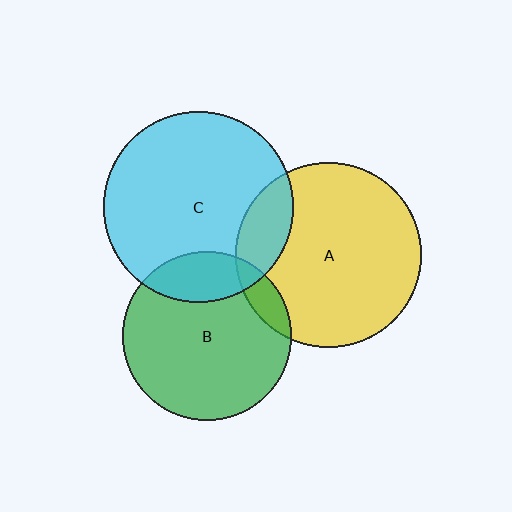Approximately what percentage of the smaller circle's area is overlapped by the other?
Approximately 10%.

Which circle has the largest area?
Circle C (cyan).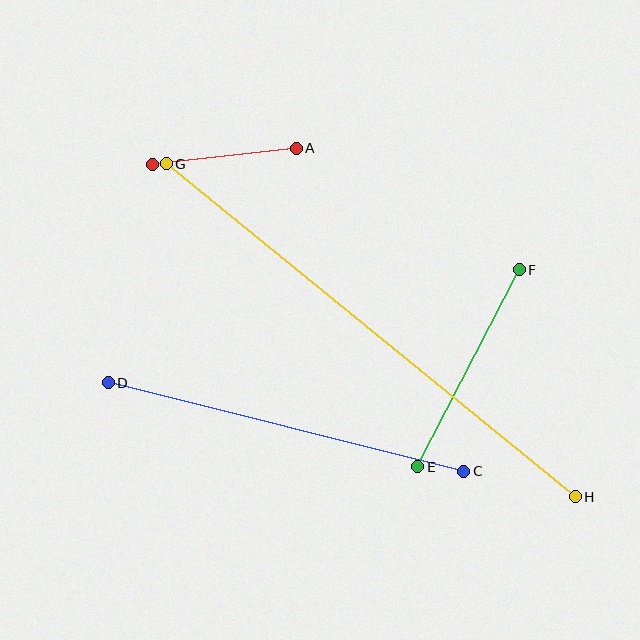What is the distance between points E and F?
The distance is approximately 222 pixels.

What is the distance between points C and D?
The distance is approximately 366 pixels.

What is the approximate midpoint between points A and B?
The midpoint is at approximately (225, 156) pixels.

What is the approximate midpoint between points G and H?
The midpoint is at approximately (371, 330) pixels.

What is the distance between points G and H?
The distance is approximately 527 pixels.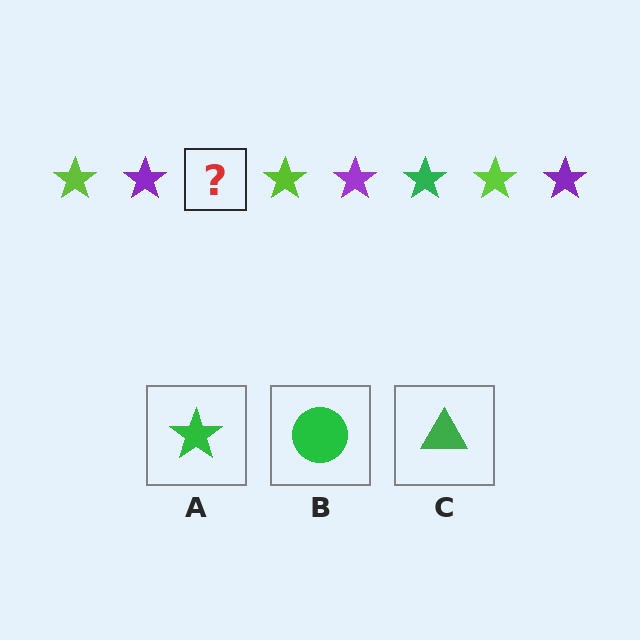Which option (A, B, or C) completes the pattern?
A.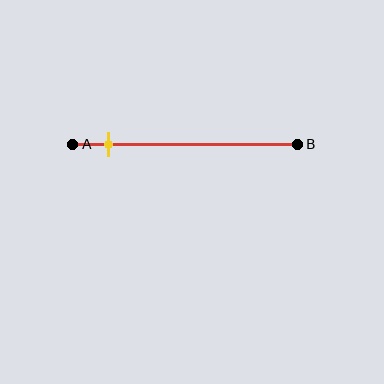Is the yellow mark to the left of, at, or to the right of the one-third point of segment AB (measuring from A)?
The yellow mark is to the left of the one-third point of segment AB.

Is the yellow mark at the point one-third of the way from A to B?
No, the mark is at about 15% from A, not at the 33% one-third point.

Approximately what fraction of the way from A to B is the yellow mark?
The yellow mark is approximately 15% of the way from A to B.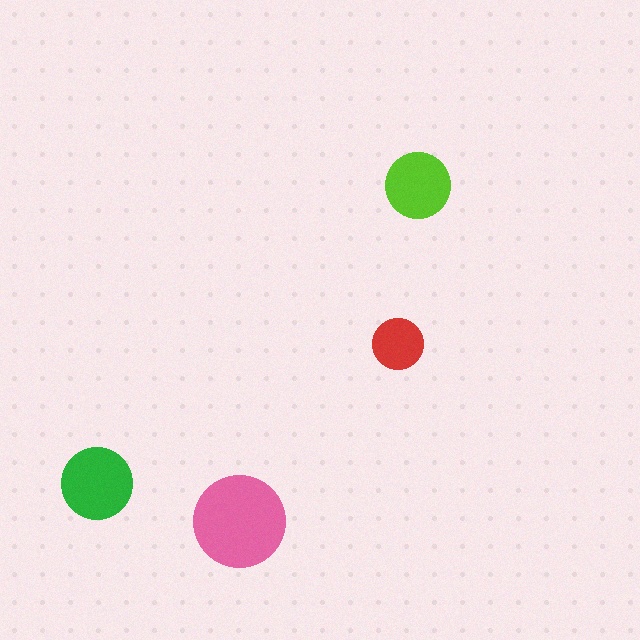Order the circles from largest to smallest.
the pink one, the green one, the lime one, the red one.